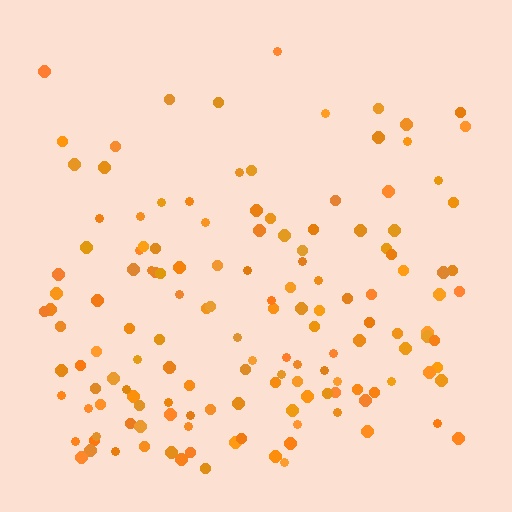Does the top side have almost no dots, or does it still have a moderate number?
Still a moderate number, just noticeably fewer than the bottom.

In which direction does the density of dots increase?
From top to bottom, with the bottom side densest.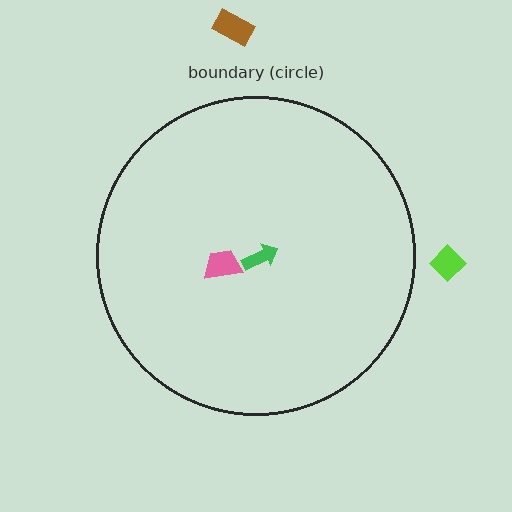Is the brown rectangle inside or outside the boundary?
Outside.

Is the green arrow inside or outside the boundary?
Inside.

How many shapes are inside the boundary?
2 inside, 2 outside.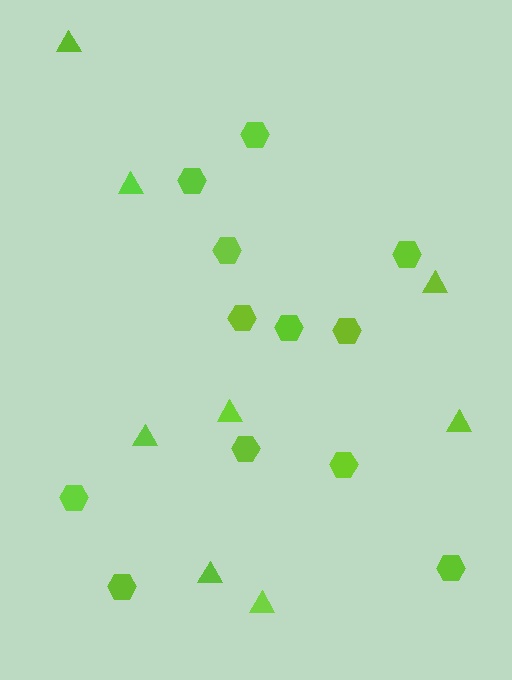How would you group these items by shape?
There are 2 groups: one group of hexagons (12) and one group of triangles (8).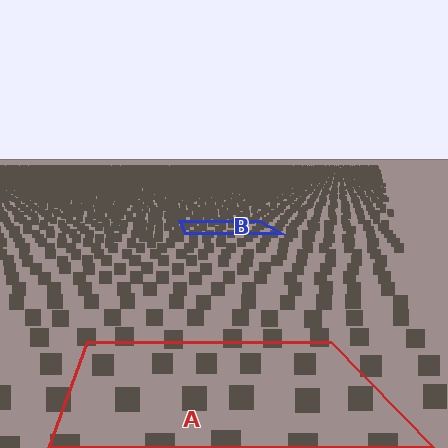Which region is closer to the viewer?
Region A is closer. The texture elements there are larger and more spread out.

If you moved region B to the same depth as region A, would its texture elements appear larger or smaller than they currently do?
They would appear larger. At a closer depth, the same texture elements are projected at a bigger on-screen size.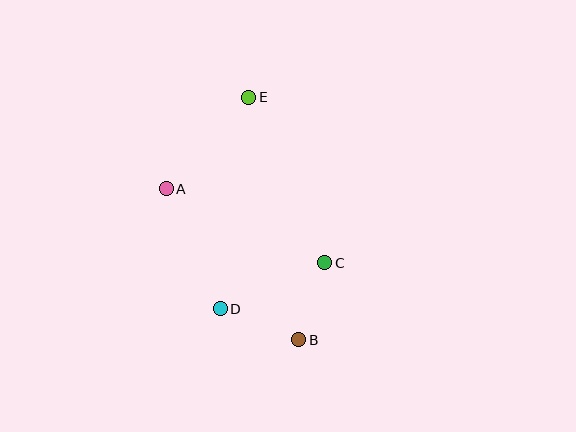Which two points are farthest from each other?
Points B and E are farthest from each other.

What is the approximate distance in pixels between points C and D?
The distance between C and D is approximately 114 pixels.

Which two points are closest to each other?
Points B and C are closest to each other.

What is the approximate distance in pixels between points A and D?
The distance between A and D is approximately 132 pixels.